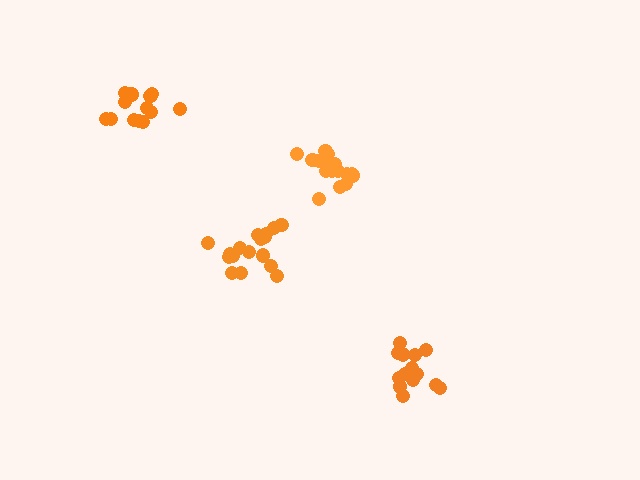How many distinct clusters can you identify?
There are 4 distinct clusters.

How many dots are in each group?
Group 1: 15 dots, Group 2: 13 dots, Group 3: 16 dots, Group 4: 17 dots (61 total).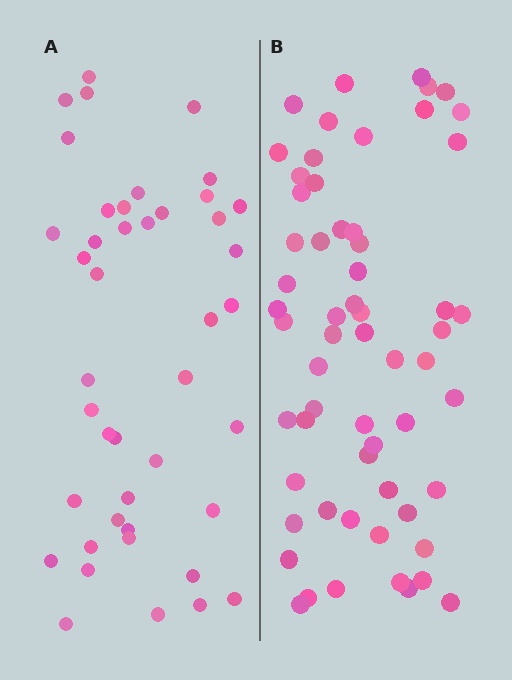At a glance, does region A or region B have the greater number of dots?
Region B (the right region) has more dots.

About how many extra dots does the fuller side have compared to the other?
Region B has approximately 15 more dots than region A.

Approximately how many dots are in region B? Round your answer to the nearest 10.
About 60 dots.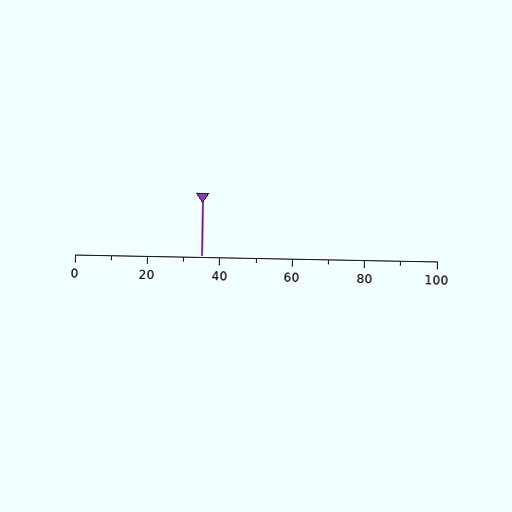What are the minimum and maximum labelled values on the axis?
The axis runs from 0 to 100.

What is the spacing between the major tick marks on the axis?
The major ticks are spaced 20 apart.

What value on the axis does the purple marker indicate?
The marker indicates approximately 35.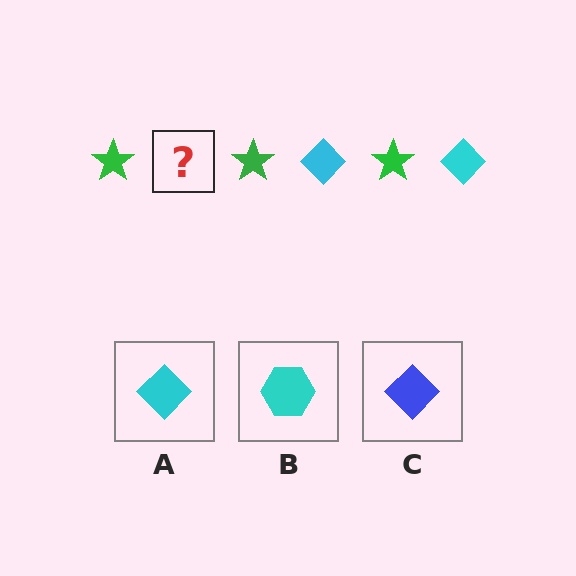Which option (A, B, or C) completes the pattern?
A.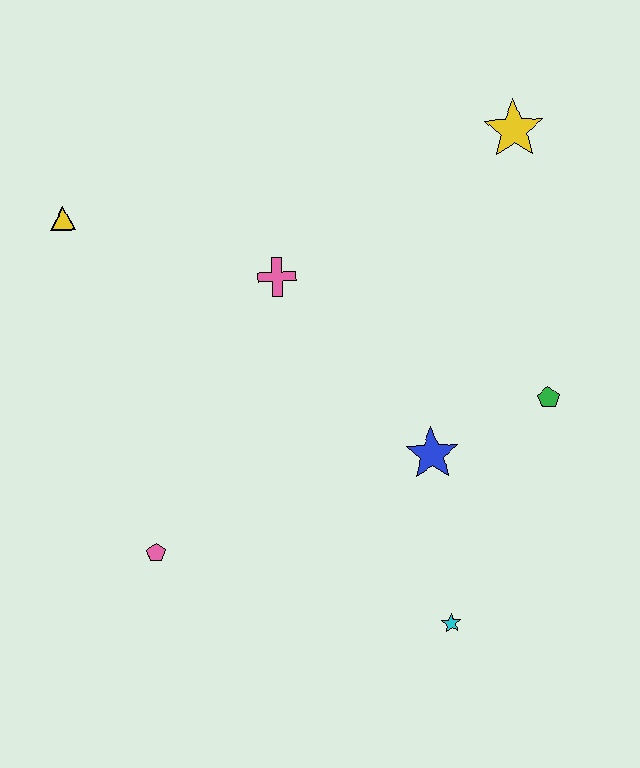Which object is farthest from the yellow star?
The pink pentagon is farthest from the yellow star.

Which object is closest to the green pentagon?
The blue star is closest to the green pentagon.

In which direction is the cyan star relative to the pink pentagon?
The cyan star is to the right of the pink pentagon.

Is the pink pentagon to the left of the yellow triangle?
No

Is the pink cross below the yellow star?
Yes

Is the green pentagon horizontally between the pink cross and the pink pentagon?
No